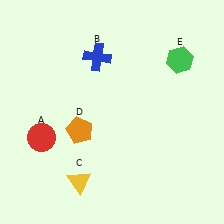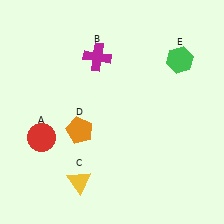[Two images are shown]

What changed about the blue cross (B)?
In Image 1, B is blue. In Image 2, it changed to magenta.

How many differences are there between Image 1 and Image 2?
There is 1 difference between the two images.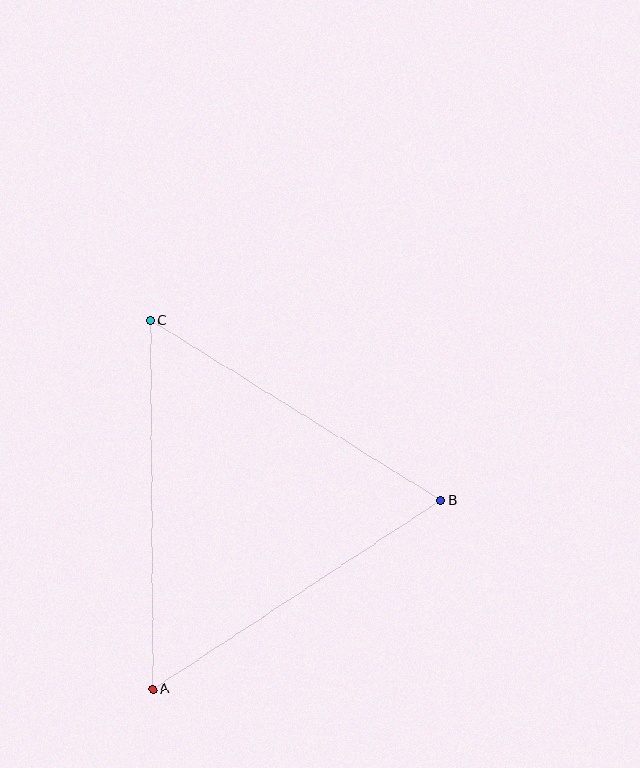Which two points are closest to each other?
Points B and C are closest to each other.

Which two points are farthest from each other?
Points A and C are farthest from each other.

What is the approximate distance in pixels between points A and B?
The distance between A and B is approximately 345 pixels.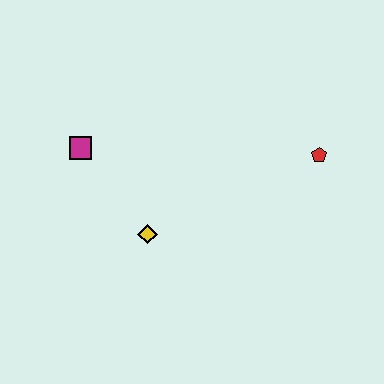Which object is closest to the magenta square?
The yellow diamond is closest to the magenta square.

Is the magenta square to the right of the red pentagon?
No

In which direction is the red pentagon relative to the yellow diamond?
The red pentagon is to the right of the yellow diamond.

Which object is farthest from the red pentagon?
The magenta square is farthest from the red pentagon.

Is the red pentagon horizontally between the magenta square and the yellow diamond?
No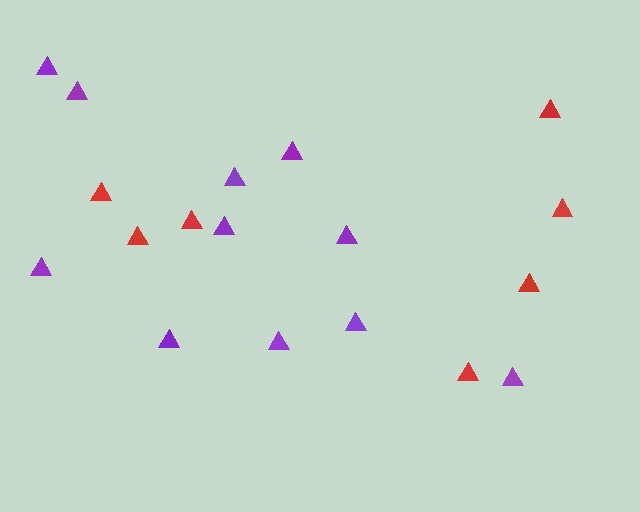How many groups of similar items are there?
There are 2 groups: one group of red triangles (7) and one group of purple triangles (11).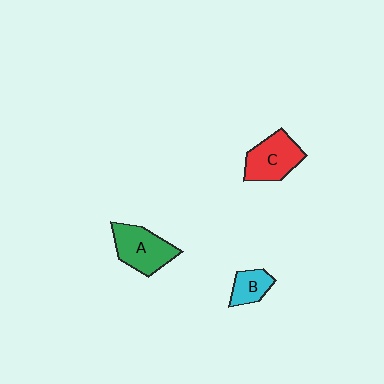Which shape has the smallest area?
Shape B (cyan).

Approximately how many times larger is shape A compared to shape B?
Approximately 1.9 times.